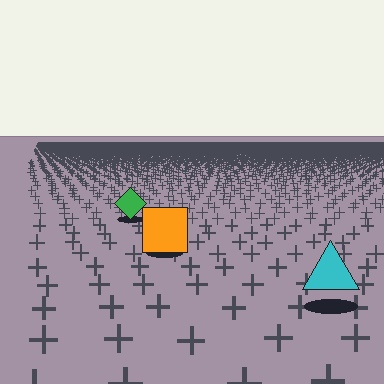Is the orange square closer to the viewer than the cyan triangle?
No. The cyan triangle is closer — you can tell from the texture gradient: the ground texture is coarser near it.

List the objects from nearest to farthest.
From nearest to farthest: the cyan triangle, the orange square, the green diamond.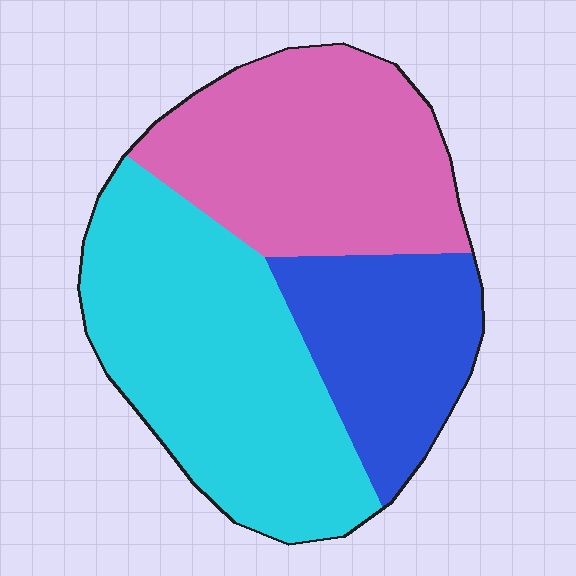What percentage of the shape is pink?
Pink covers roughly 35% of the shape.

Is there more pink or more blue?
Pink.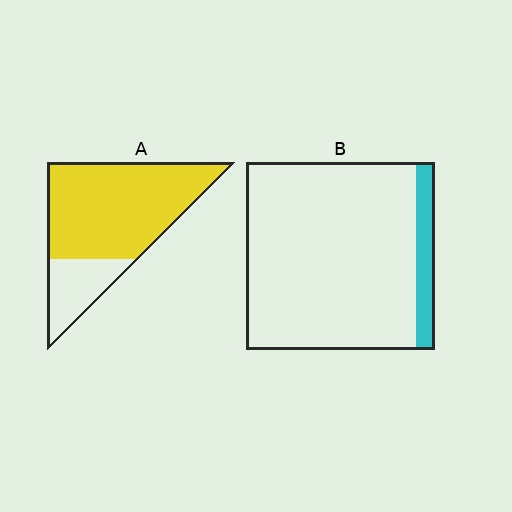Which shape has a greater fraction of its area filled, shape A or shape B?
Shape A.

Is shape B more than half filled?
No.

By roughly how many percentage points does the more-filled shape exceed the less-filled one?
By roughly 65 percentage points (A over B).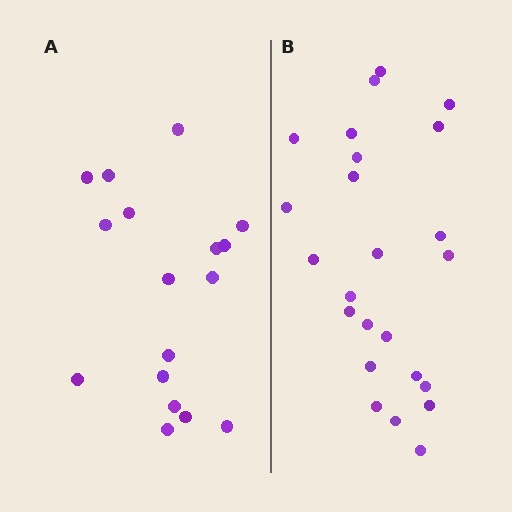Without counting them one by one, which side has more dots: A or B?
Region B (the right region) has more dots.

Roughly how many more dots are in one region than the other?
Region B has roughly 8 or so more dots than region A.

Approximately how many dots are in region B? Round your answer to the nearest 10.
About 20 dots. (The exact count is 24, which rounds to 20.)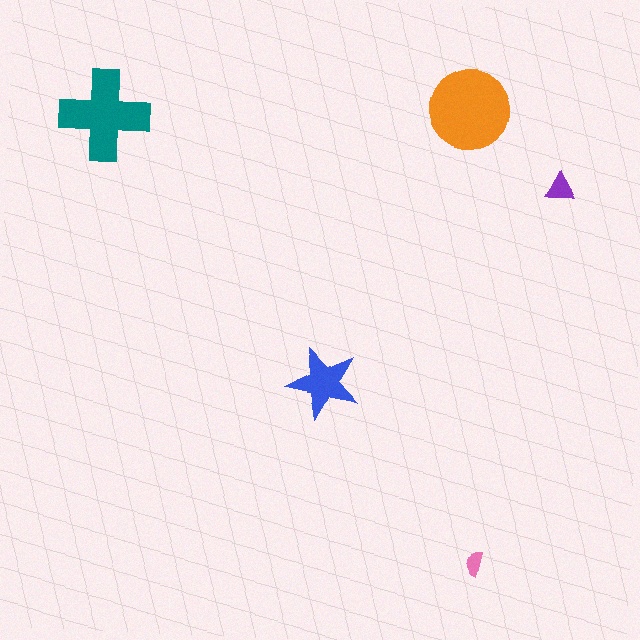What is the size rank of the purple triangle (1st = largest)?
4th.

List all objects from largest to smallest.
The orange circle, the teal cross, the blue star, the purple triangle, the pink semicircle.